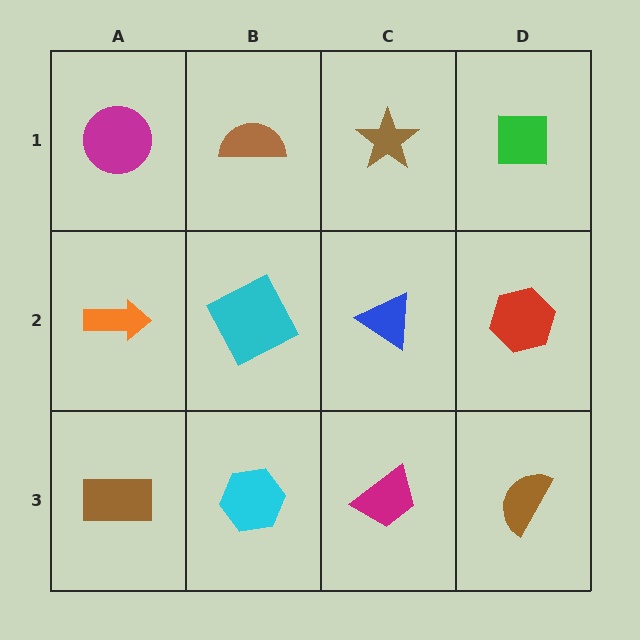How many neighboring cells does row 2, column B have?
4.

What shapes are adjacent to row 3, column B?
A cyan square (row 2, column B), a brown rectangle (row 3, column A), a magenta trapezoid (row 3, column C).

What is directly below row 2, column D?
A brown semicircle.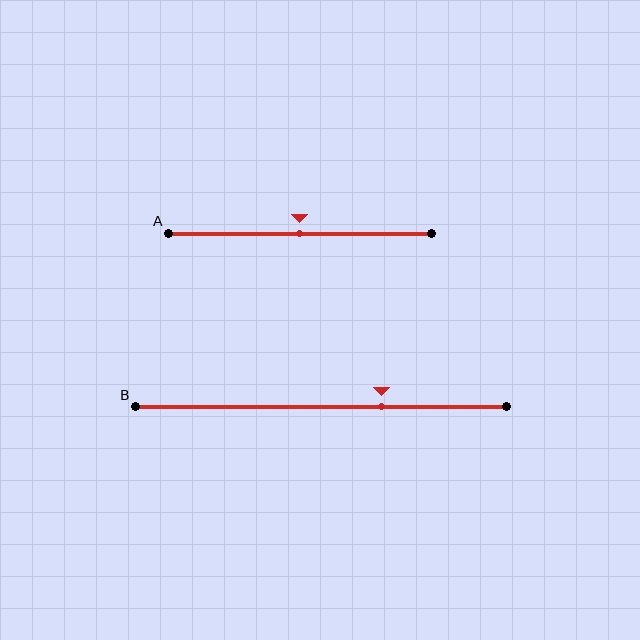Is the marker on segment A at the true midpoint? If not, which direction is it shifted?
Yes, the marker on segment A is at the true midpoint.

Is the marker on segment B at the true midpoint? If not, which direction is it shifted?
No, the marker on segment B is shifted to the right by about 16% of the segment length.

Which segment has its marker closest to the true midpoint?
Segment A has its marker closest to the true midpoint.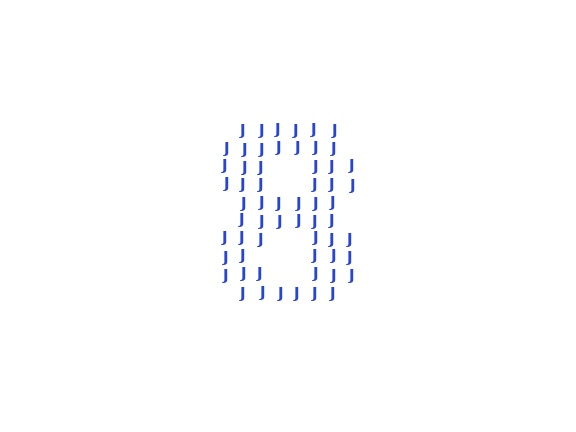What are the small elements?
The small elements are letter J's.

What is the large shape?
The large shape is the digit 8.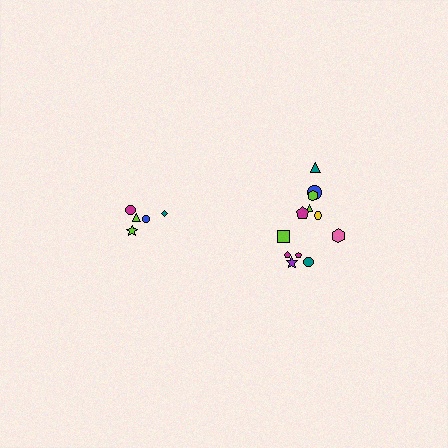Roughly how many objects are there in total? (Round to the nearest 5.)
Roughly 15 objects in total.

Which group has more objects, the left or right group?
The right group.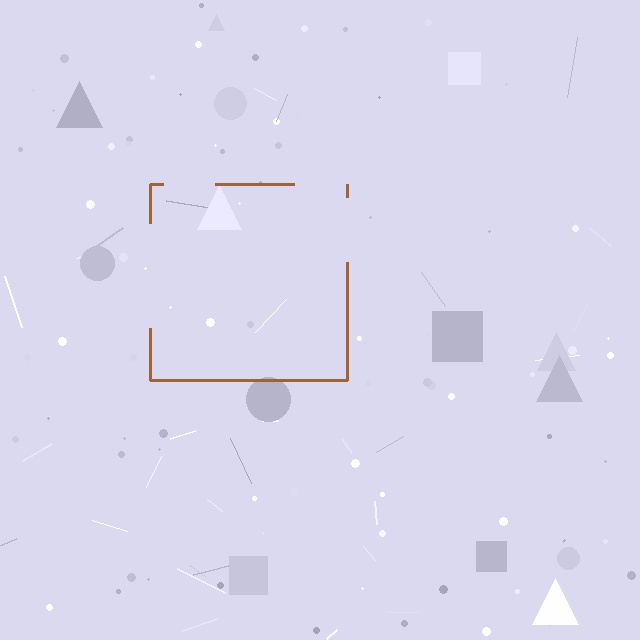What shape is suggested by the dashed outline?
The dashed outline suggests a square.